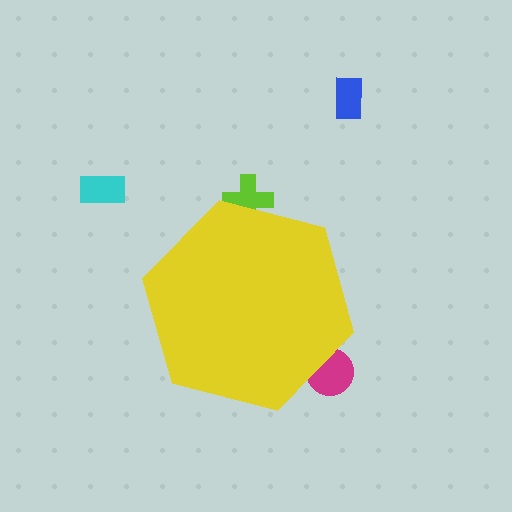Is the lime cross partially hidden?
Yes, the lime cross is partially hidden behind the yellow hexagon.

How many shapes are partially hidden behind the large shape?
2 shapes are partially hidden.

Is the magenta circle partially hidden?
Yes, the magenta circle is partially hidden behind the yellow hexagon.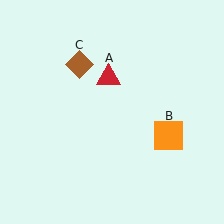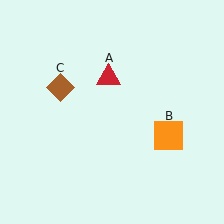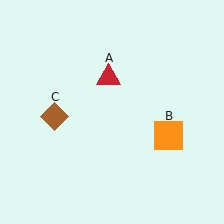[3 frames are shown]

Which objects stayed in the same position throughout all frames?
Red triangle (object A) and orange square (object B) remained stationary.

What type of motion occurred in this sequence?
The brown diamond (object C) rotated counterclockwise around the center of the scene.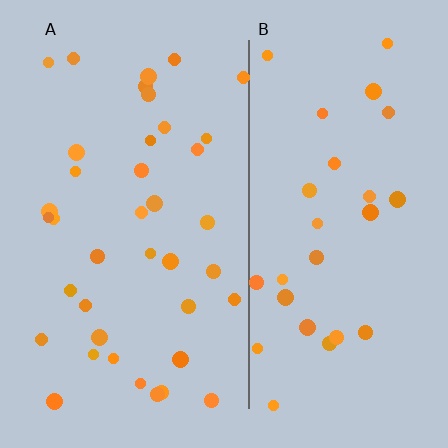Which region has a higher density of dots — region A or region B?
A (the left).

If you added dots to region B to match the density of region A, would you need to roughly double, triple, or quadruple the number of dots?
Approximately double.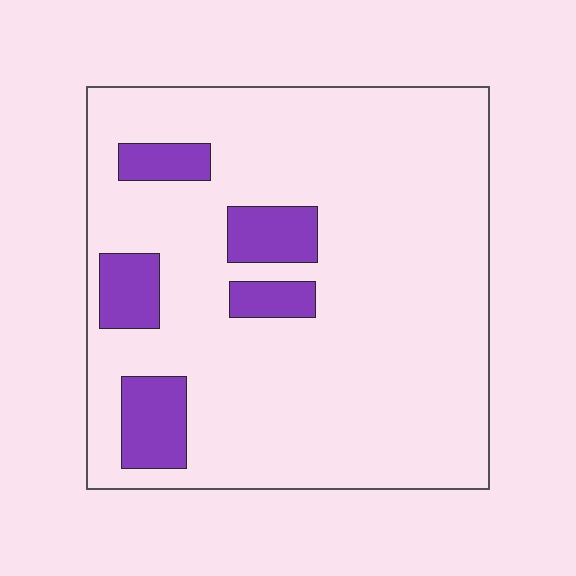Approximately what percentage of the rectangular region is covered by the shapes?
Approximately 15%.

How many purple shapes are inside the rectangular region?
5.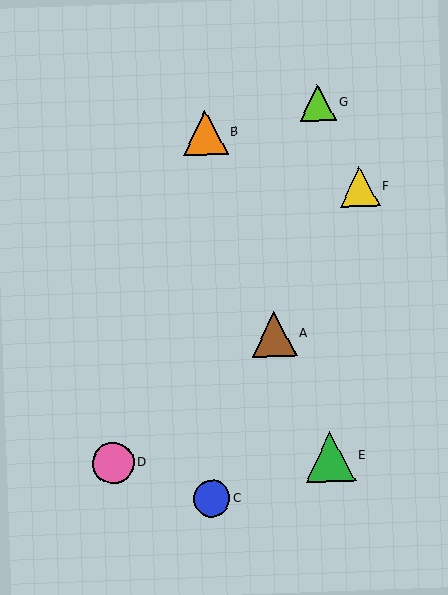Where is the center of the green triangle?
The center of the green triangle is at (330, 457).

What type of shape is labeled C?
Shape C is a blue circle.